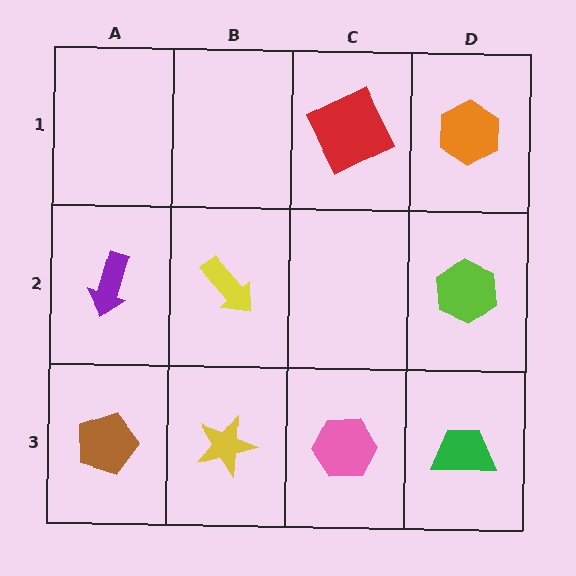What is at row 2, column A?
A purple arrow.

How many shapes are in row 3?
4 shapes.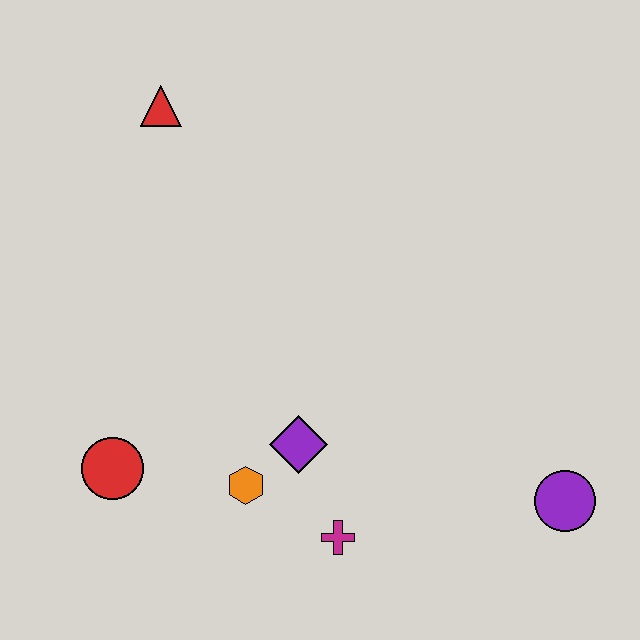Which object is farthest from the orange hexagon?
The red triangle is farthest from the orange hexagon.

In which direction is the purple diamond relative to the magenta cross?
The purple diamond is above the magenta cross.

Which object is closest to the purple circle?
The magenta cross is closest to the purple circle.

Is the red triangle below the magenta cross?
No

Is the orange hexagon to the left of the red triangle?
No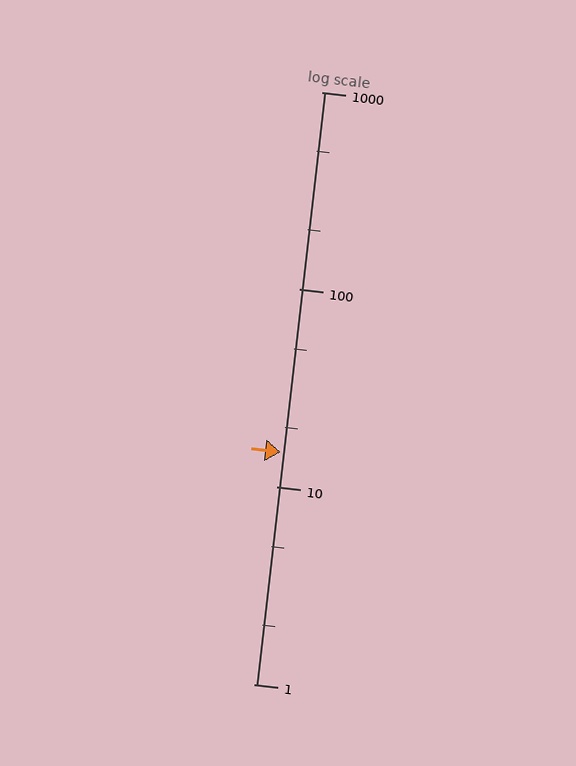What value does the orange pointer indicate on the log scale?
The pointer indicates approximately 15.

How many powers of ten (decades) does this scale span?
The scale spans 3 decades, from 1 to 1000.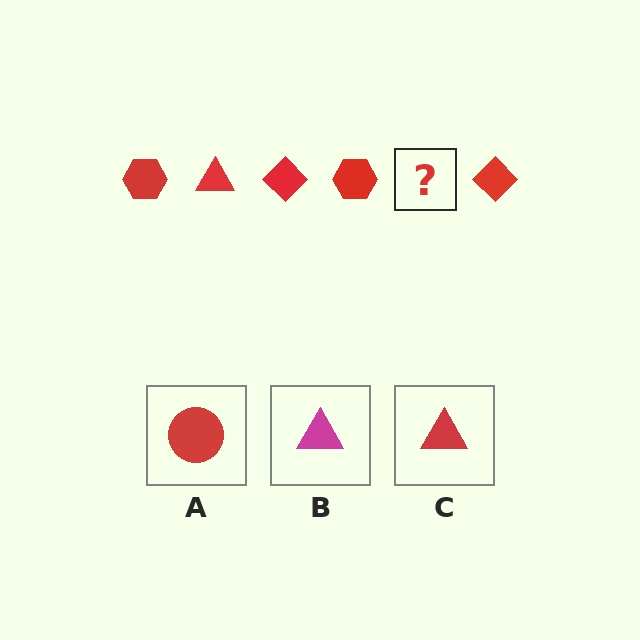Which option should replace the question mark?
Option C.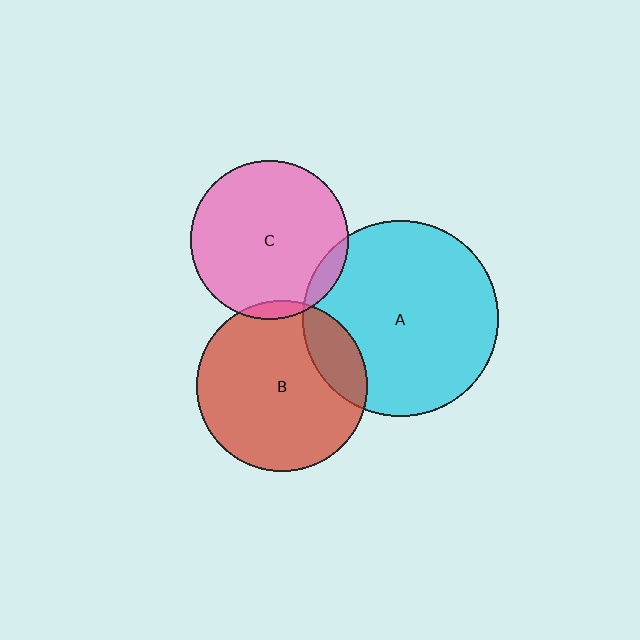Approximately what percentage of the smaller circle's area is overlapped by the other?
Approximately 15%.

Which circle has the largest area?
Circle A (cyan).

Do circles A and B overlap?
Yes.